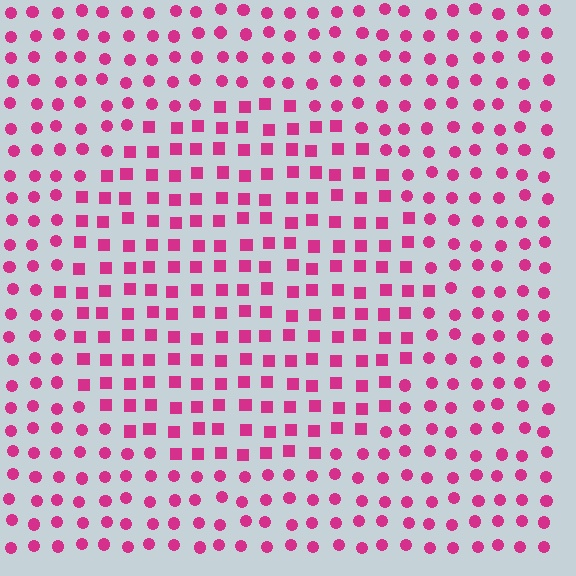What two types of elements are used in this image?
The image uses squares inside the circle region and circles outside it.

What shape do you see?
I see a circle.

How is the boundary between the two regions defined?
The boundary is defined by a change in element shape: squares inside vs. circles outside. All elements share the same color and spacing.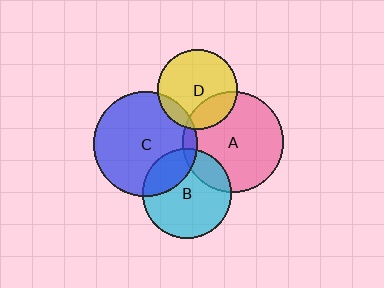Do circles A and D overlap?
Yes.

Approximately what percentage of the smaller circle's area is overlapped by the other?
Approximately 25%.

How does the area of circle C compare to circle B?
Approximately 1.3 times.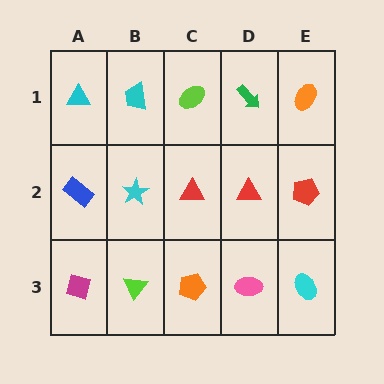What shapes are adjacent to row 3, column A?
A blue rectangle (row 2, column A), a lime triangle (row 3, column B).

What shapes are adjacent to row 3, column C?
A red triangle (row 2, column C), a lime triangle (row 3, column B), a pink ellipse (row 3, column D).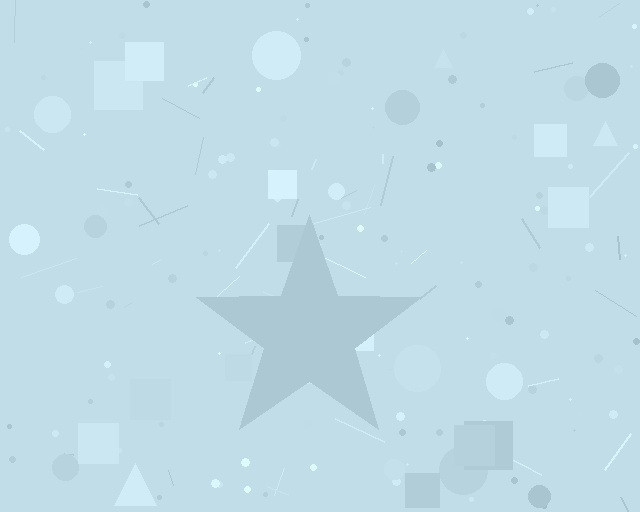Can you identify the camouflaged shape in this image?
The camouflaged shape is a star.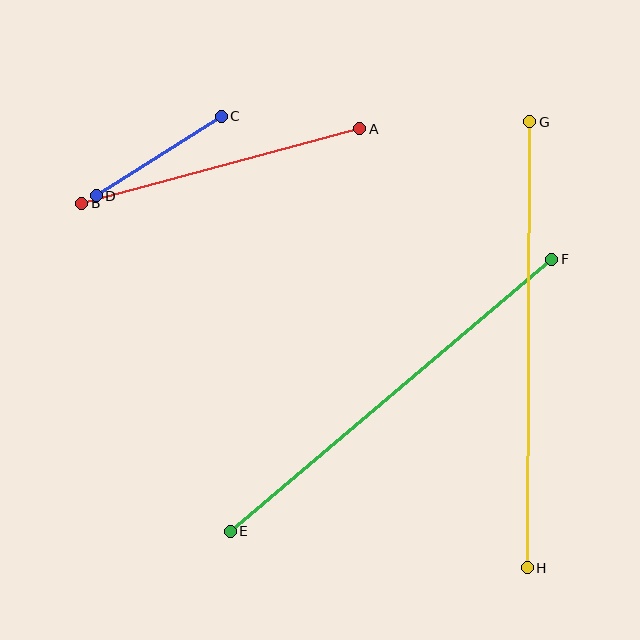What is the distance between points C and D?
The distance is approximately 148 pixels.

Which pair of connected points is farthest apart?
Points G and H are farthest apart.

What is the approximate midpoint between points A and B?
The midpoint is at approximately (221, 166) pixels.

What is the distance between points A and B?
The distance is approximately 288 pixels.